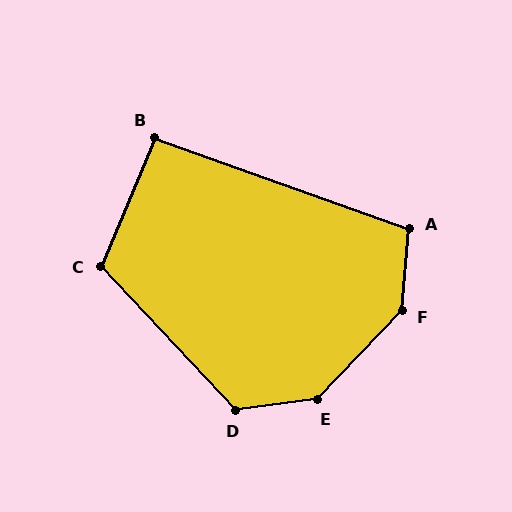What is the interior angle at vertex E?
Approximately 141 degrees (obtuse).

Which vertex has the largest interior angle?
F, at approximately 142 degrees.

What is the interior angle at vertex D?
Approximately 125 degrees (obtuse).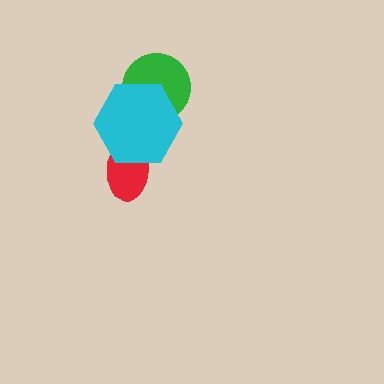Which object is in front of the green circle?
The cyan hexagon is in front of the green circle.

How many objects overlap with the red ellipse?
1 object overlaps with the red ellipse.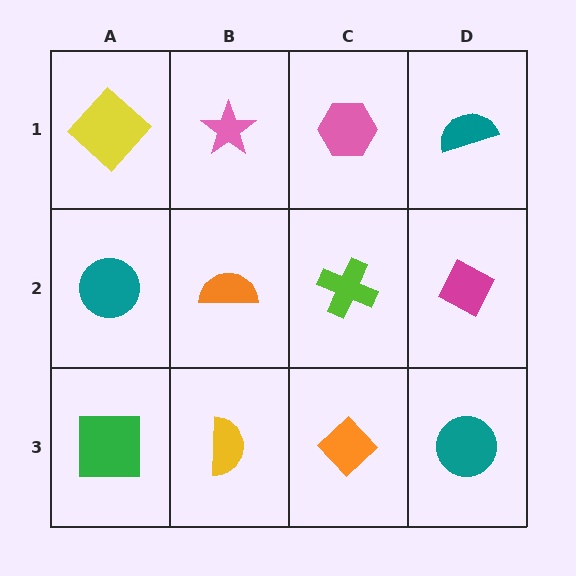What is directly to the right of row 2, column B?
A lime cross.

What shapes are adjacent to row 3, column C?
A lime cross (row 2, column C), a yellow semicircle (row 3, column B), a teal circle (row 3, column D).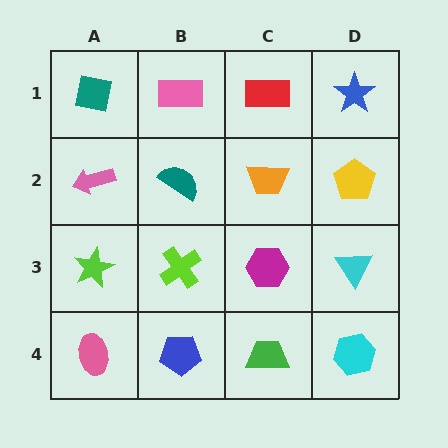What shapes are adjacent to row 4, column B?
A lime cross (row 3, column B), a pink ellipse (row 4, column A), a green trapezoid (row 4, column C).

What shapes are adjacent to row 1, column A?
A pink arrow (row 2, column A), a pink rectangle (row 1, column B).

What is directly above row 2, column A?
A teal square.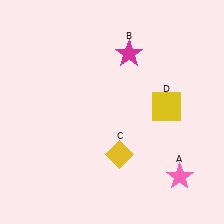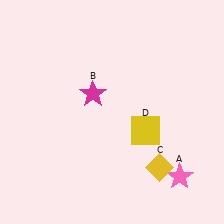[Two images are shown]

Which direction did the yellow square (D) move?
The yellow square (D) moved down.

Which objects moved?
The objects that moved are: the magenta star (B), the yellow diamond (C), the yellow square (D).